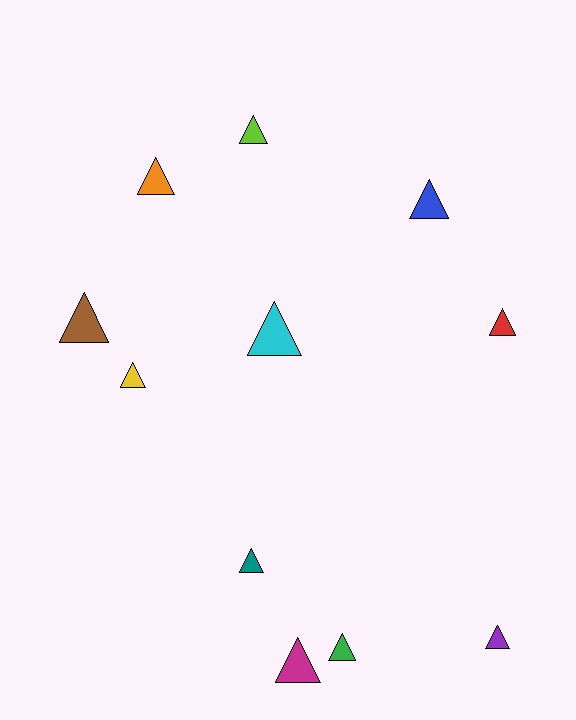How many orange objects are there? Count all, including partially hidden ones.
There is 1 orange object.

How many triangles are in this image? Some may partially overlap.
There are 11 triangles.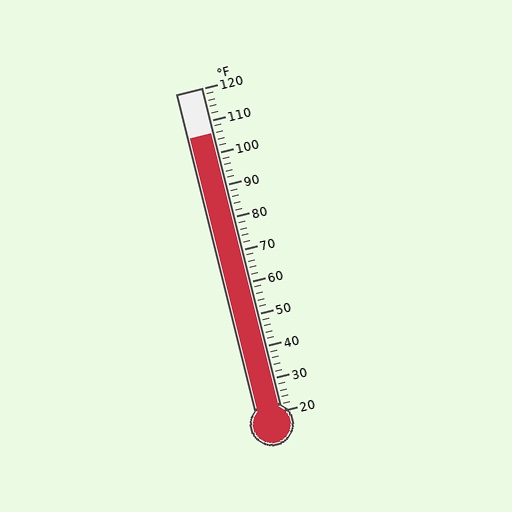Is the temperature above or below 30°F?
The temperature is above 30°F.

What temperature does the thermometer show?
The thermometer shows approximately 106°F.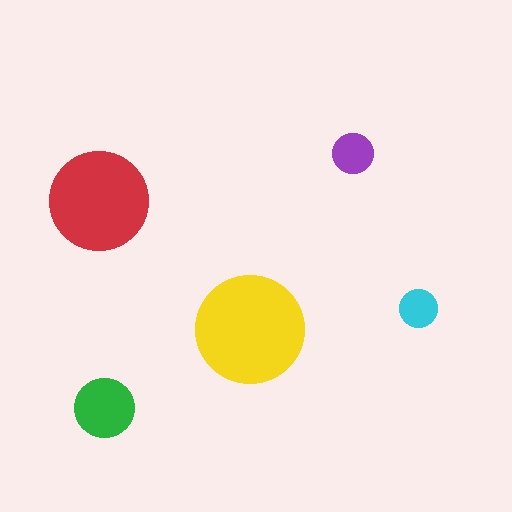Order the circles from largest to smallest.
the yellow one, the red one, the green one, the purple one, the cyan one.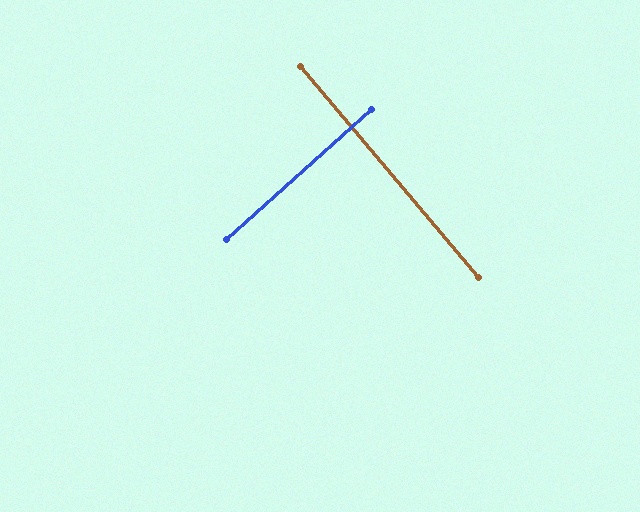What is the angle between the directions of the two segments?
Approximately 88 degrees.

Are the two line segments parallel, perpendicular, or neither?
Perpendicular — they meet at approximately 88°.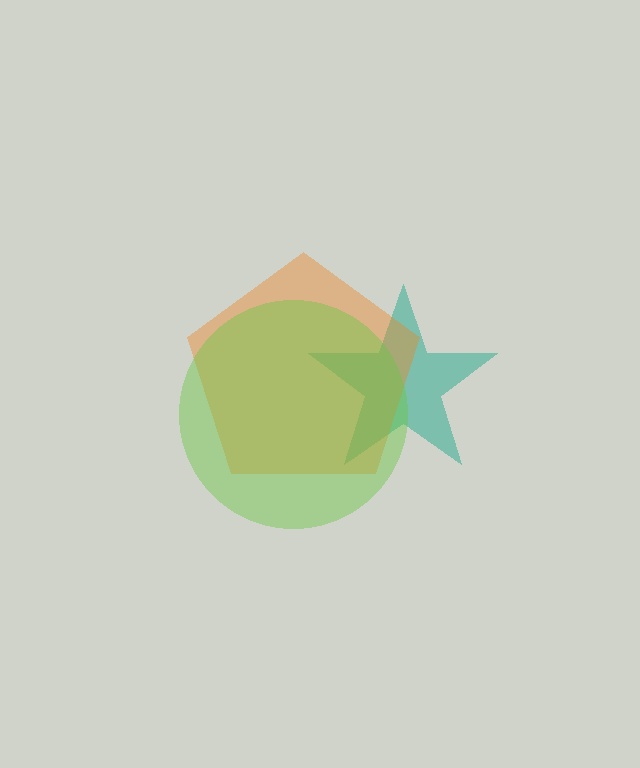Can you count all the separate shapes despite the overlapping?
Yes, there are 3 separate shapes.